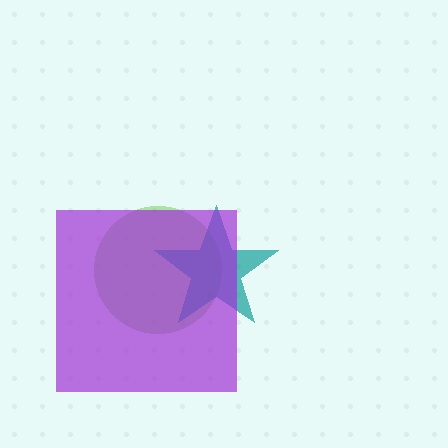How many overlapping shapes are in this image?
There are 3 overlapping shapes in the image.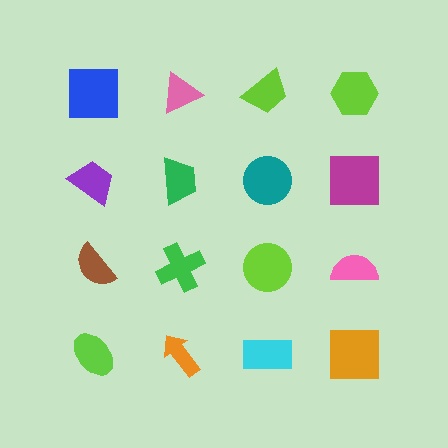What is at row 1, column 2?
A pink triangle.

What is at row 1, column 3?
A lime trapezoid.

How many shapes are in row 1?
4 shapes.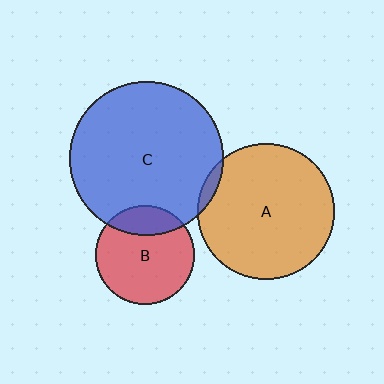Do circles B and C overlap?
Yes.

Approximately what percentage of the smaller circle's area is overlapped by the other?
Approximately 20%.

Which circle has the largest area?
Circle C (blue).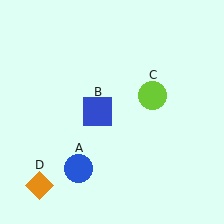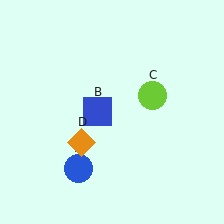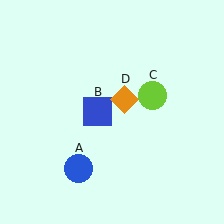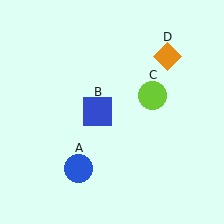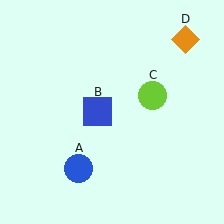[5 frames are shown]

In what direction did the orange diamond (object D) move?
The orange diamond (object D) moved up and to the right.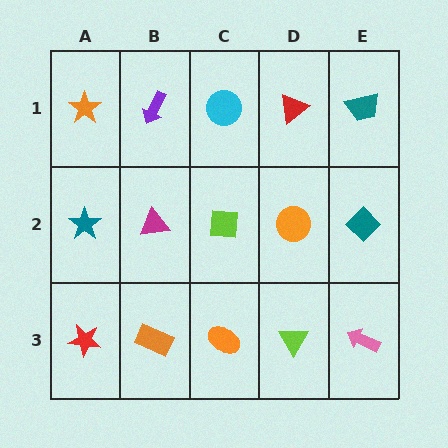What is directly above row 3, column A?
A teal star.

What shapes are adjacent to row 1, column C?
A lime square (row 2, column C), a purple arrow (row 1, column B), a red triangle (row 1, column D).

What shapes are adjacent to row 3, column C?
A lime square (row 2, column C), an orange rectangle (row 3, column B), a lime triangle (row 3, column D).